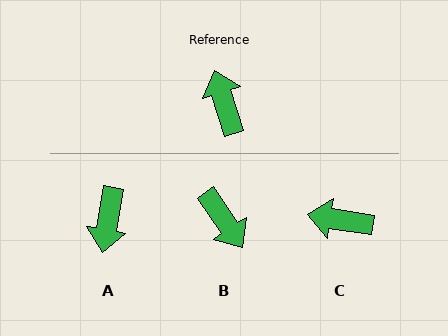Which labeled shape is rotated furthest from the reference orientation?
B, about 163 degrees away.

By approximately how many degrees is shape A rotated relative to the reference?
Approximately 153 degrees counter-clockwise.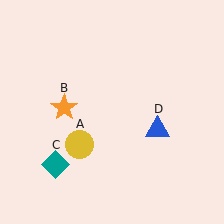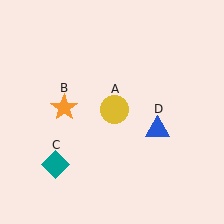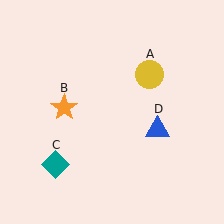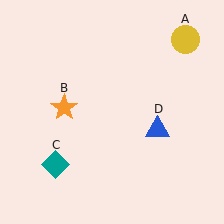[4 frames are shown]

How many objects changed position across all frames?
1 object changed position: yellow circle (object A).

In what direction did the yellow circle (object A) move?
The yellow circle (object A) moved up and to the right.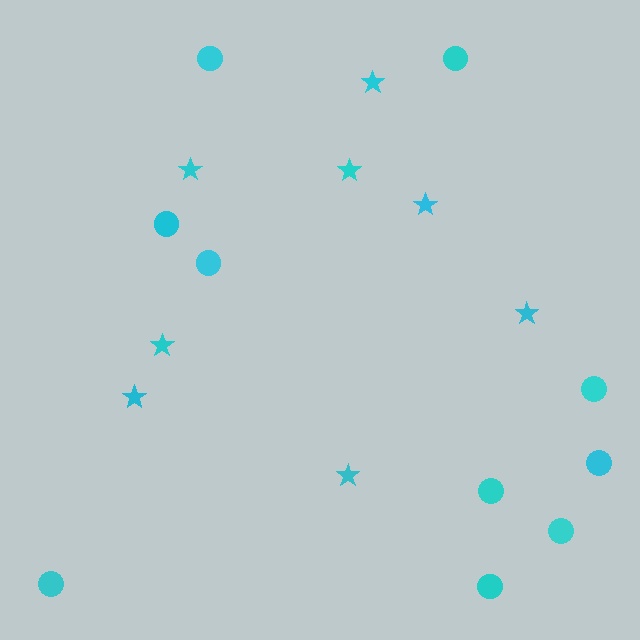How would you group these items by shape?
There are 2 groups: one group of circles (10) and one group of stars (8).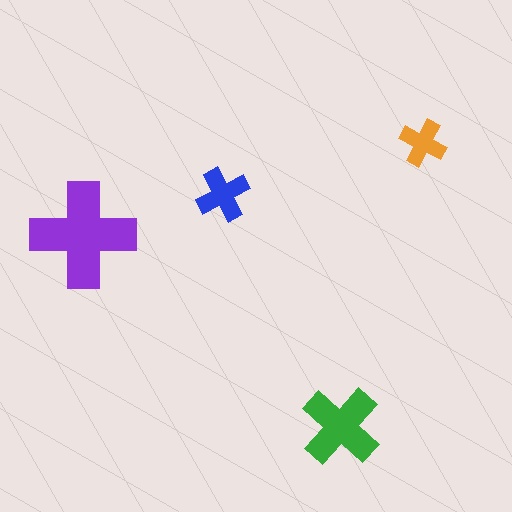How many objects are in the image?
There are 4 objects in the image.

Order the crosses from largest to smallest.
the purple one, the green one, the blue one, the orange one.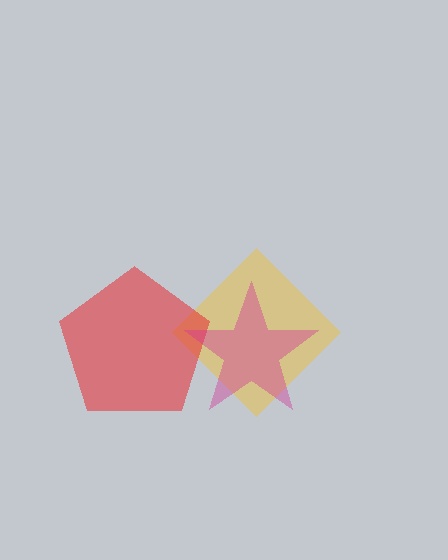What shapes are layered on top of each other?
The layered shapes are: a yellow diamond, a red pentagon, a magenta star.